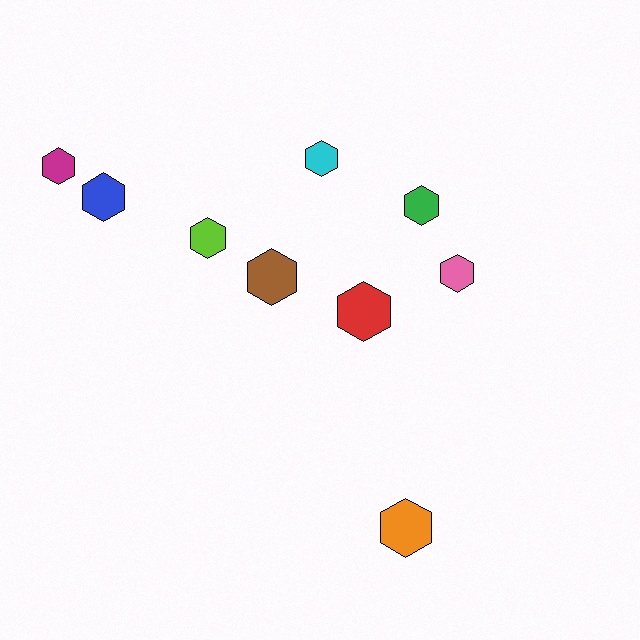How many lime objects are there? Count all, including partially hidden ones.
There is 1 lime object.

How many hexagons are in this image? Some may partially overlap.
There are 9 hexagons.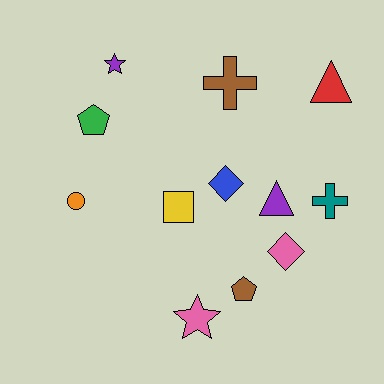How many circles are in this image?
There is 1 circle.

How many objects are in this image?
There are 12 objects.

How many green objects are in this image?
There is 1 green object.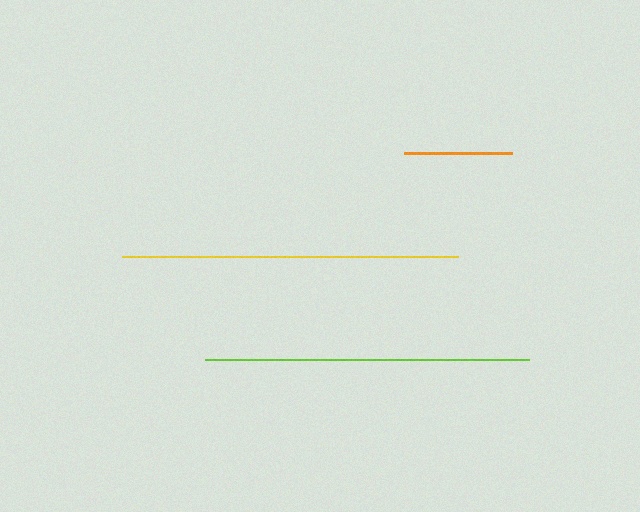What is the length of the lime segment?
The lime segment is approximately 324 pixels long.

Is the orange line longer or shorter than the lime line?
The lime line is longer than the orange line.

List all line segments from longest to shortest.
From longest to shortest: yellow, lime, orange.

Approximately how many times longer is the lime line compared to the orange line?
The lime line is approximately 3.0 times the length of the orange line.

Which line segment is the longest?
The yellow line is the longest at approximately 336 pixels.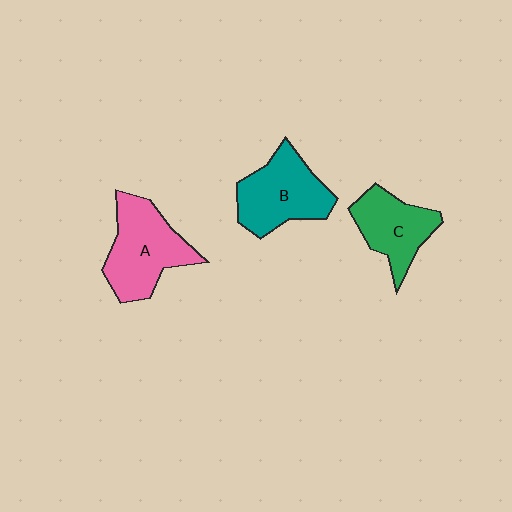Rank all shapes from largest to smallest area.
From largest to smallest: A (pink), B (teal), C (green).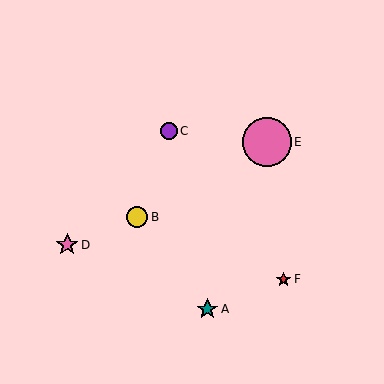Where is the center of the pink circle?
The center of the pink circle is at (267, 142).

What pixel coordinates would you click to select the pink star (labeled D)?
Click at (67, 245) to select the pink star D.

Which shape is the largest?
The pink circle (labeled E) is the largest.